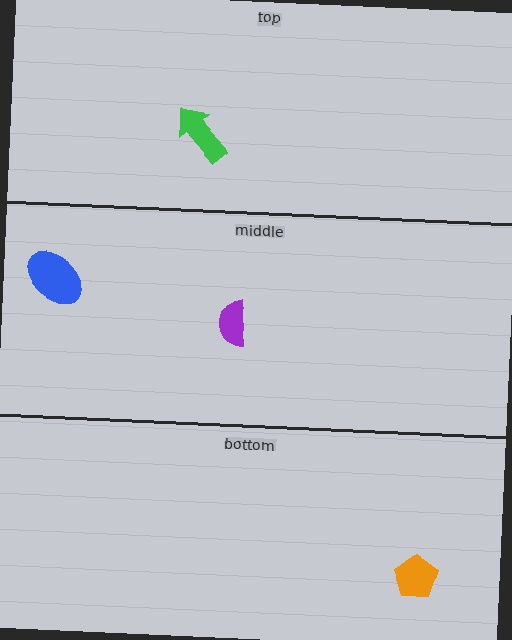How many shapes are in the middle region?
2.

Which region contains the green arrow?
The top region.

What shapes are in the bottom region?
The orange pentagon.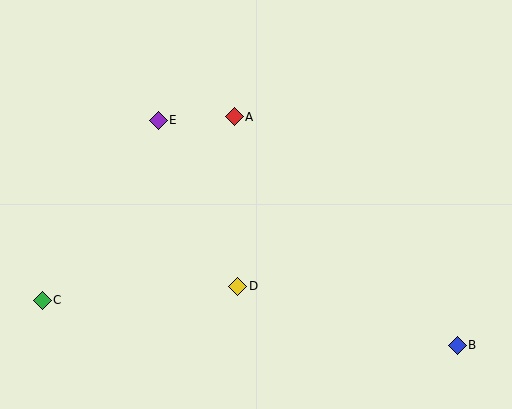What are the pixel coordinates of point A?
Point A is at (234, 117).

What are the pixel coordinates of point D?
Point D is at (238, 286).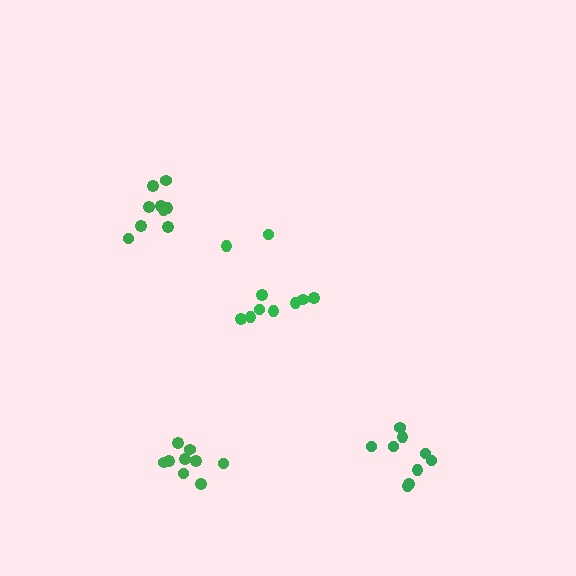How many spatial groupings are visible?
There are 4 spatial groupings.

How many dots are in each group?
Group 1: 9 dots, Group 2: 9 dots, Group 3: 9 dots, Group 4: 10 dots (37 total).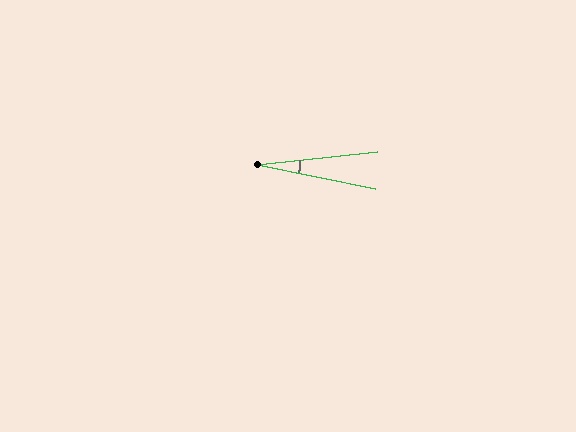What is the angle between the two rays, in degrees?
Approximately 17 degrees.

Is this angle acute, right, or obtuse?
It is acute.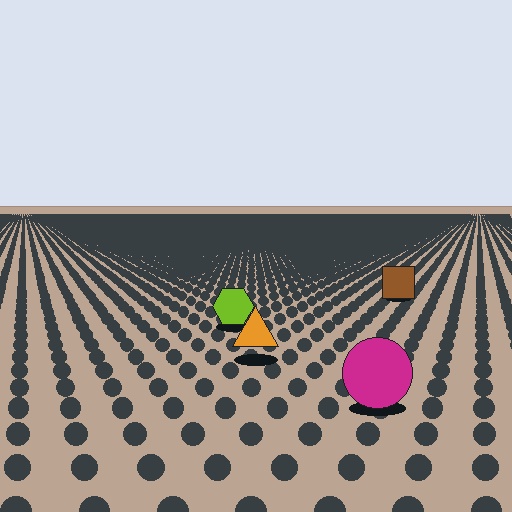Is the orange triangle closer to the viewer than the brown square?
Yes. The orange triangle is closer — you can tell from the texture gradient: the ground texture is coarser near it.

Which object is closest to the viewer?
The magenta circle is closest. The texture marks near it are larger and more spread out.